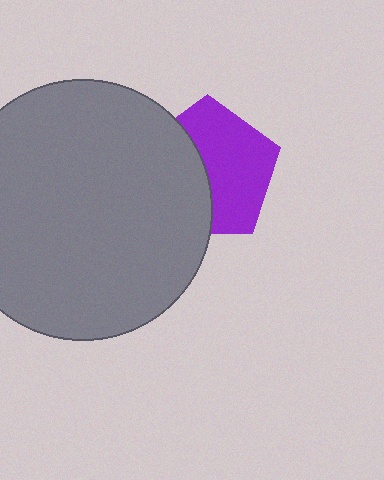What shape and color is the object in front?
The object in front is a gray circle.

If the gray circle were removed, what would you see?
You would see the complete purple pentagon.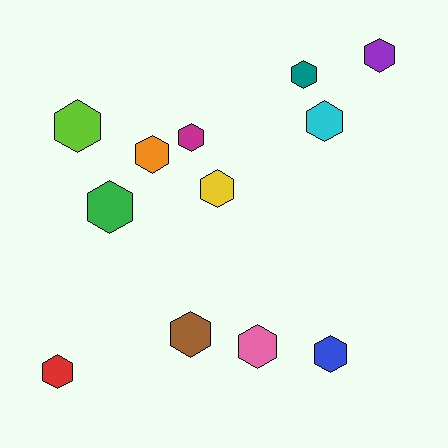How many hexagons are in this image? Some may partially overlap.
There are 12 hexagons.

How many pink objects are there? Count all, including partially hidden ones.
There is 1 pink object.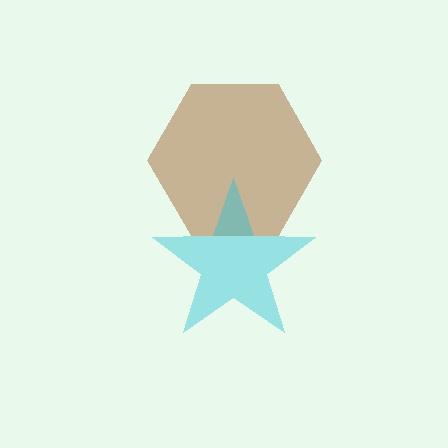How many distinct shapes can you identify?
There are 2 distinct shapes: a brown hexagon, a cyan star.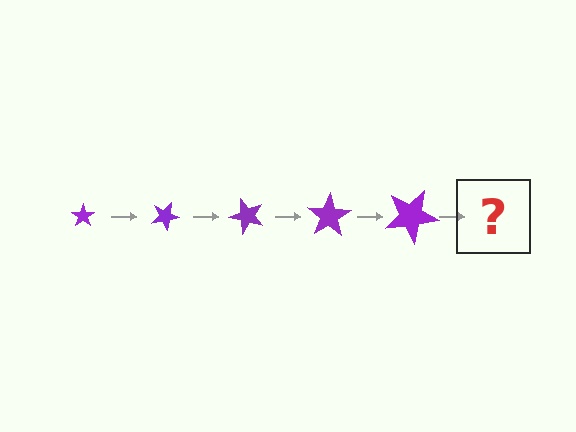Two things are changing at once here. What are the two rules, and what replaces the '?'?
The two rules are that the star grows larger each step and it rotates 25 degrees each step. The '?' should be a star, larger than the previous one and rotated 125 degrees from the start.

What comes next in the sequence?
The next element should be a star, larger than the previous one and rotated 125 degrees from the start.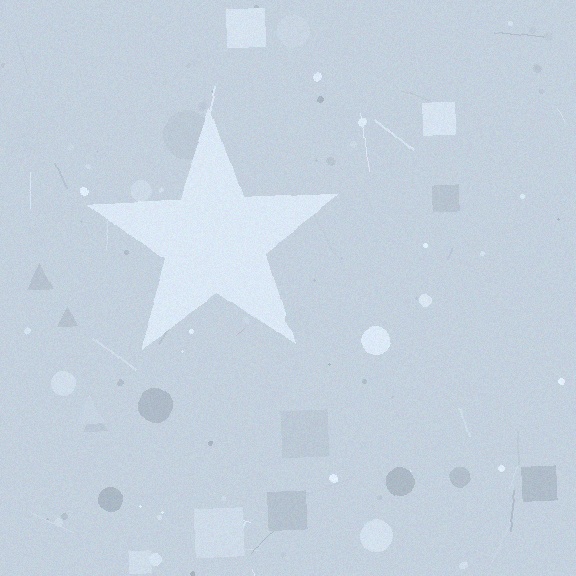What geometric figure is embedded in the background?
A star is embedded in the background.